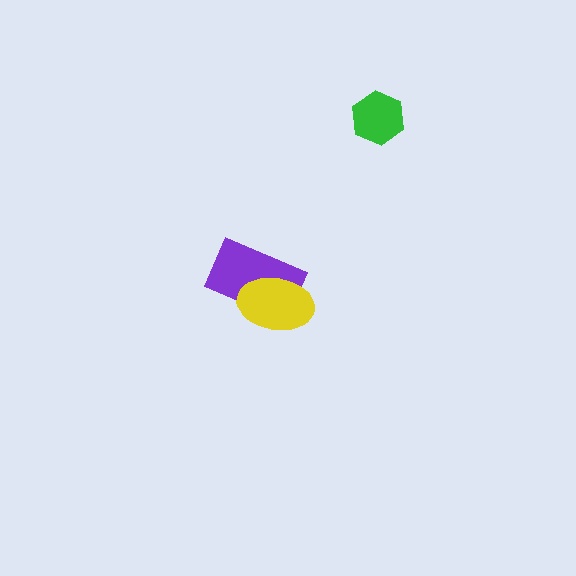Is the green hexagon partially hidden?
No, no other shape covers it.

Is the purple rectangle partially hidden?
Yes, it is partially covered by another shape.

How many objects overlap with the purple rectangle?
1 object overlaps with the purple rectangle.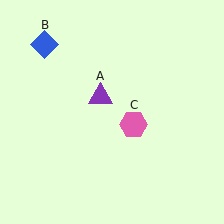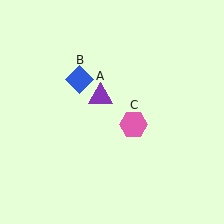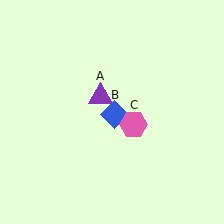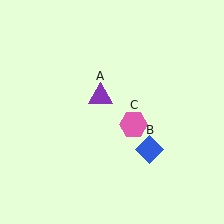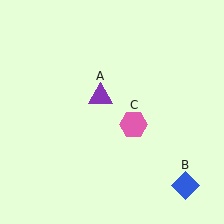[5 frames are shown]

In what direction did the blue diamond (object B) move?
The blue diamond (object B) moved down and to the right.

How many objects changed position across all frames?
1 object changed position: blue diamond (object B).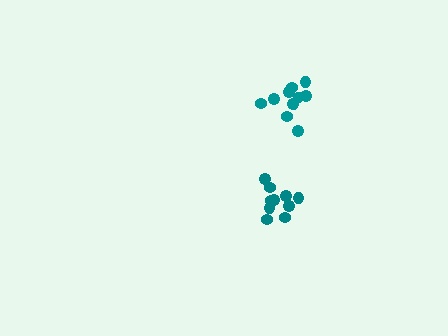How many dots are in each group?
Group 1: 10 dots, Group 2: 11 dots (21 total).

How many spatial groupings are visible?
There are 2 spatial groupings.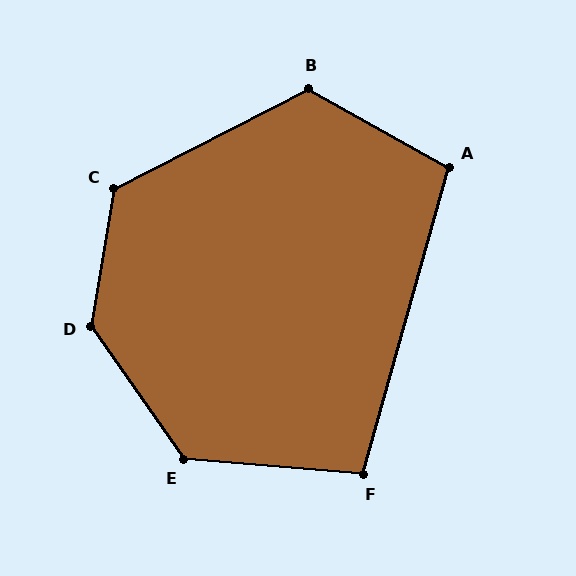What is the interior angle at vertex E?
Approximately 130 degrees (obtuse).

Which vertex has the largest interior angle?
D, at approximately 136 degrees.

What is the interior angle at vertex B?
Approximately 123 degrees (obtuse).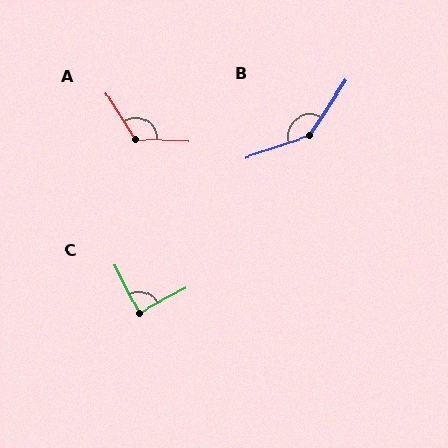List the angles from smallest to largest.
C (88°), A (125°), B (141°).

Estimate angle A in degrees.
Approximately 125 degrees.